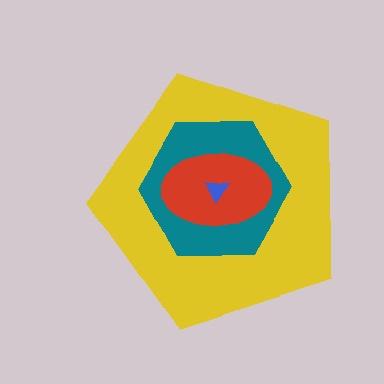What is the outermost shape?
The yellow pentagon.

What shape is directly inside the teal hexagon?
The red ellipse.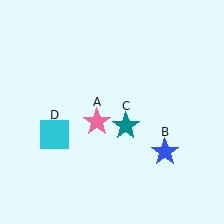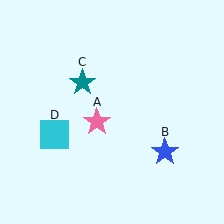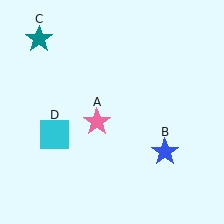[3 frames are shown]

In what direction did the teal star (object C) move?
The teal star (object C) moved up and to the left.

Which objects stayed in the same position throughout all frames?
Pink star (object A) and blue star (object B) and cyan square (object D) remained stationary.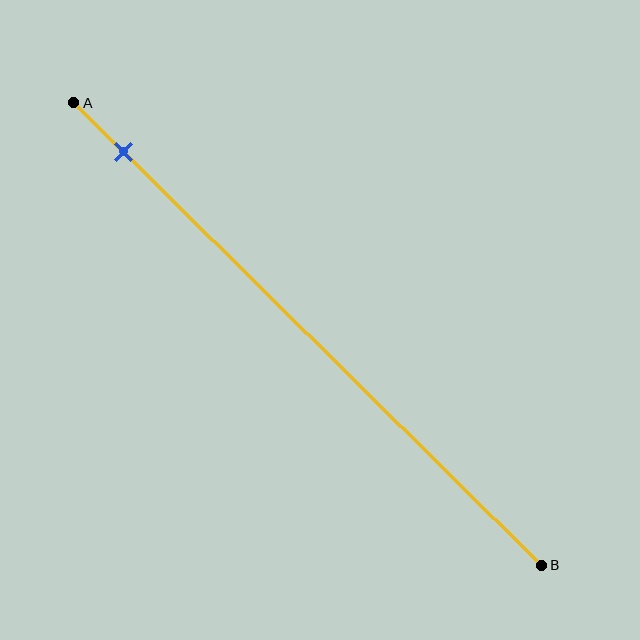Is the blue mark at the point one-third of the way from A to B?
No, the mark is at about 10% from A, not at the 33% one-third point.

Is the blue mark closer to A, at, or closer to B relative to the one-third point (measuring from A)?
The blue mark is closer to point A than the one-third point of segment AB.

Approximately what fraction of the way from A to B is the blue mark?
The blue mark is approximately 10% of the way from A to B.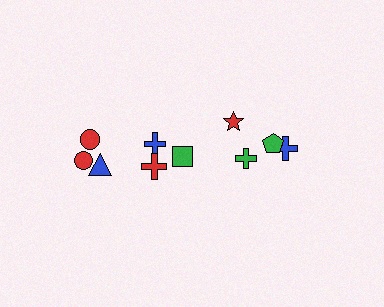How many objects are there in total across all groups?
There are 10 objects.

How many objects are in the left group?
There are 6 objects.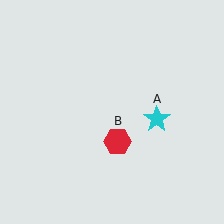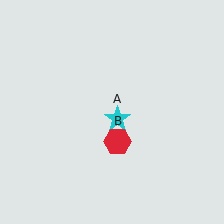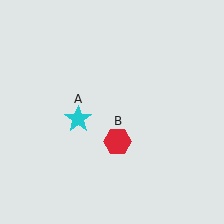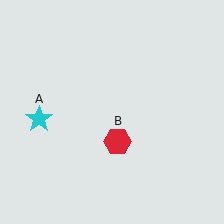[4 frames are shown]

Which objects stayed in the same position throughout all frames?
Red hexagon (object B) remained stationary.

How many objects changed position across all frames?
1 object changed position: cyan star (object A).